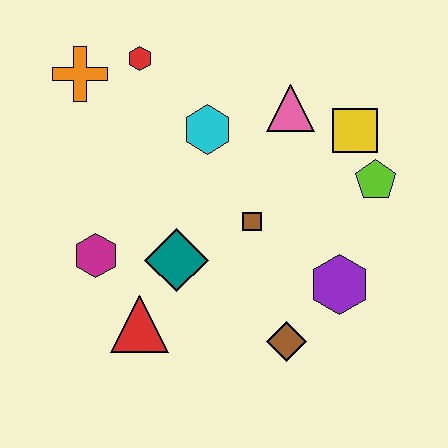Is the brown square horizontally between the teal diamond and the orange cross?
No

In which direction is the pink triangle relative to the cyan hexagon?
The pink triangle is to the right of the cyan hexagon.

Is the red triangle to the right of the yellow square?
No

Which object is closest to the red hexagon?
The orange cross is closest to the red hexagon.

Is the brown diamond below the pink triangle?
Yes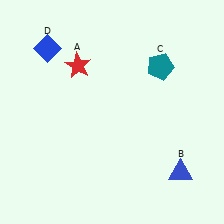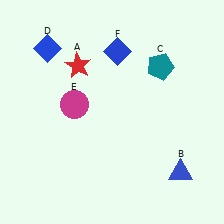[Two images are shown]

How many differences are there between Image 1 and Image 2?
There are 2 differences between the two images.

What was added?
A magenta circle (E), a blue diamond (F) were added in Image 2.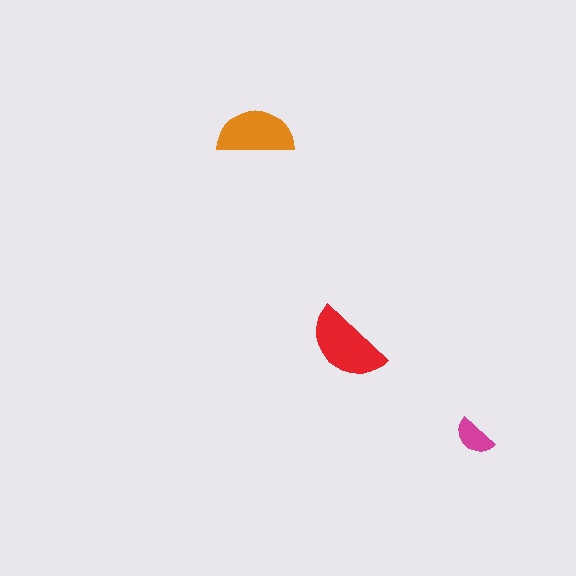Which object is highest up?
The orange semicircle is topmost.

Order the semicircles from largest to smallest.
the red one, the orange one, the magenta one.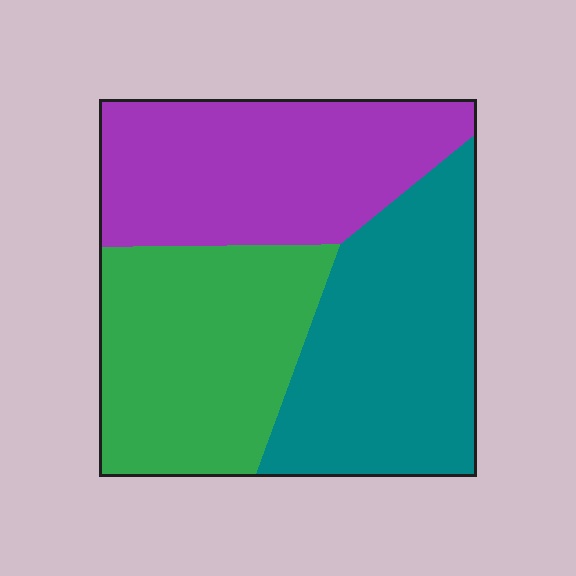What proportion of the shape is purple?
Purple takes up between a quarter and a half of the shape.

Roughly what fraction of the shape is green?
Green covers 32% of the shape.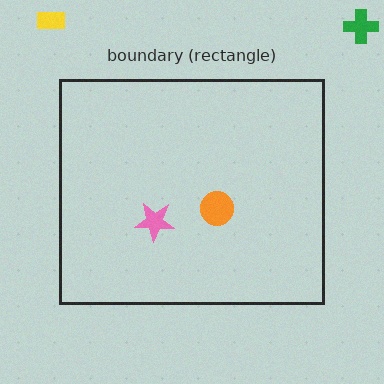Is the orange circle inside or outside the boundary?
Inside.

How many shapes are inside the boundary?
2 inside, 2 outside.